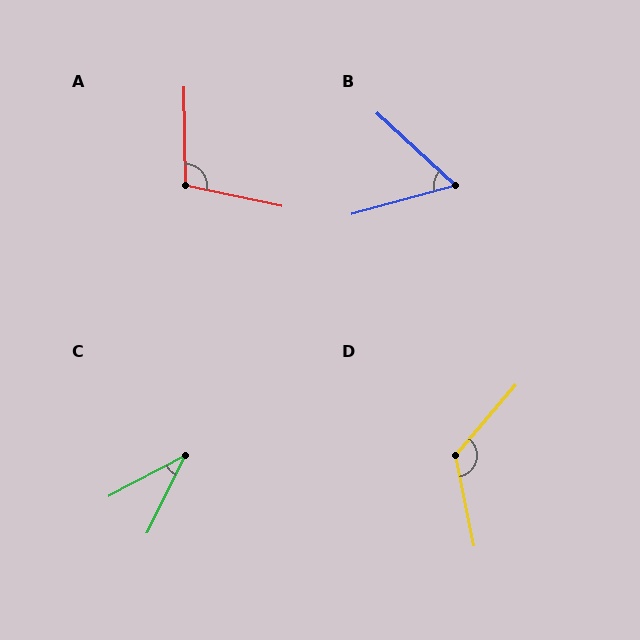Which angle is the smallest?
C, at approximately 35 degrees.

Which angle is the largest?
D, at approximately 128 degrees.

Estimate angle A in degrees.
Approximately 103 degrees.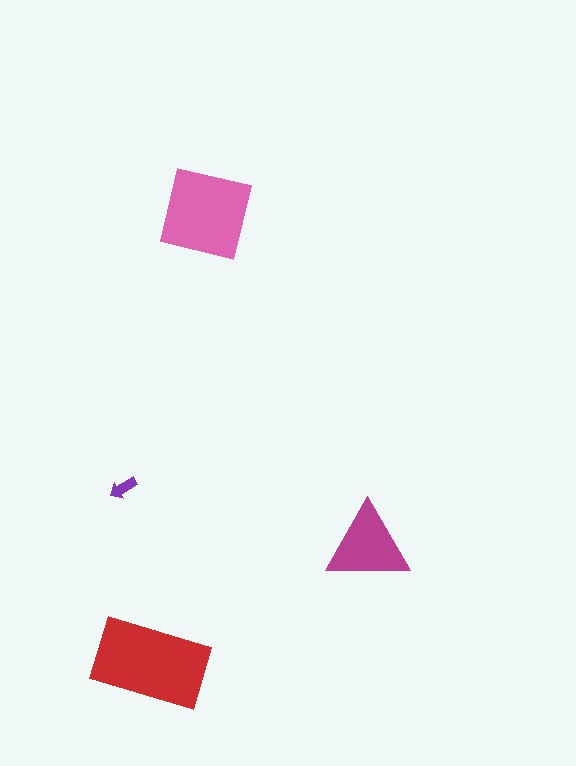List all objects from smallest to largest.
The purple arrow, the magenta triangle, the pink square, the red rectangle.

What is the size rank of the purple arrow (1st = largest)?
4th.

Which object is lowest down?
The red rectangle is bottommost.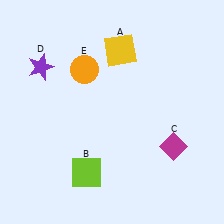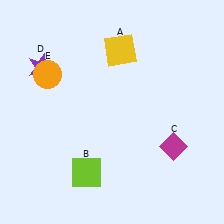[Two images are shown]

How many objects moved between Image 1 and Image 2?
1 object moved between the two images.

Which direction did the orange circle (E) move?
The orange circle (E) moved left.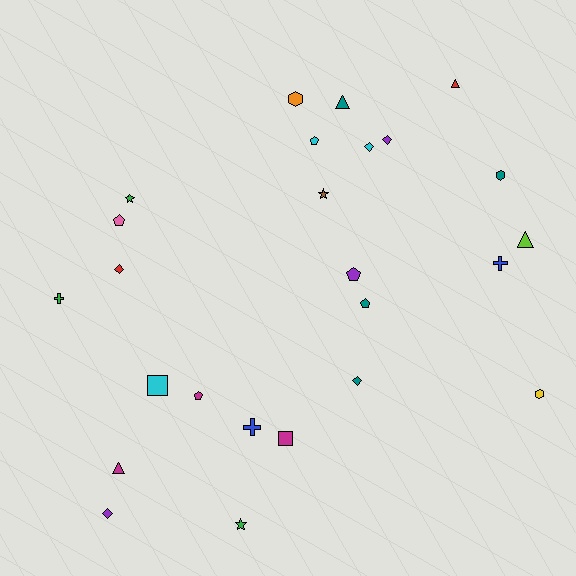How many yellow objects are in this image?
There is 1 yellow object.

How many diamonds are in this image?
There are 5 diamonds.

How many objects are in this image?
There are 25 objects.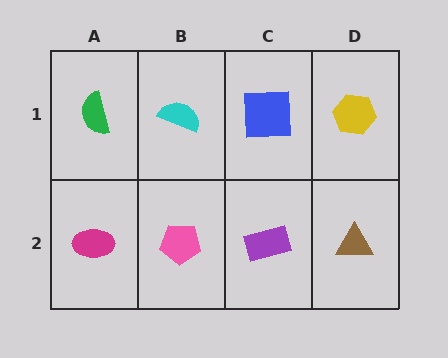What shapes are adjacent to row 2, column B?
A cyan semicircle (row 1, column B), a magenta ellipse (row 2, column A), a purple rectangle (row 2, column C).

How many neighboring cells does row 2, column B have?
3.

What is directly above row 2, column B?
A cyan semicircle.